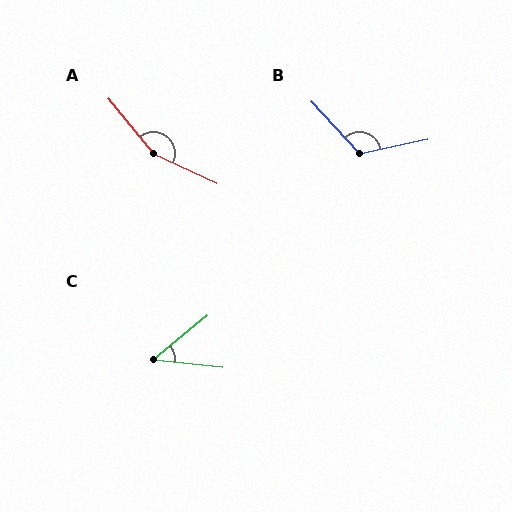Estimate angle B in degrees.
Approximately 121 degrees.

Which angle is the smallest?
C, at approximately 45 degrees.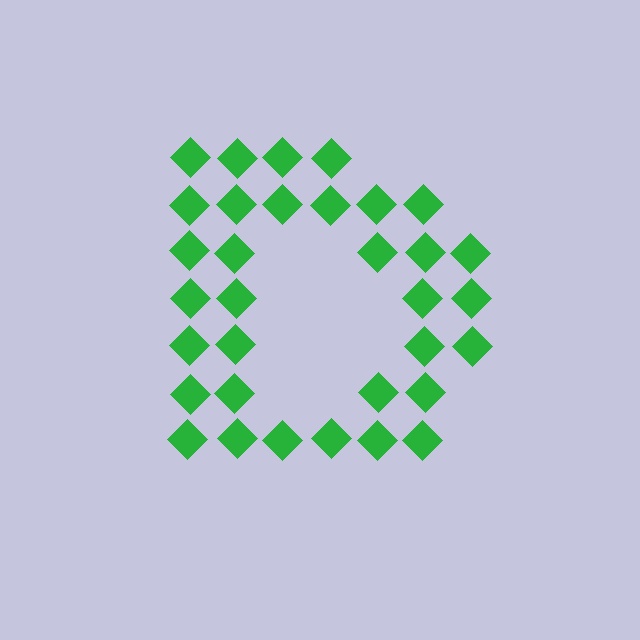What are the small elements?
The small elements are diamonds.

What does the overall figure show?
The overall figure shows the letter D.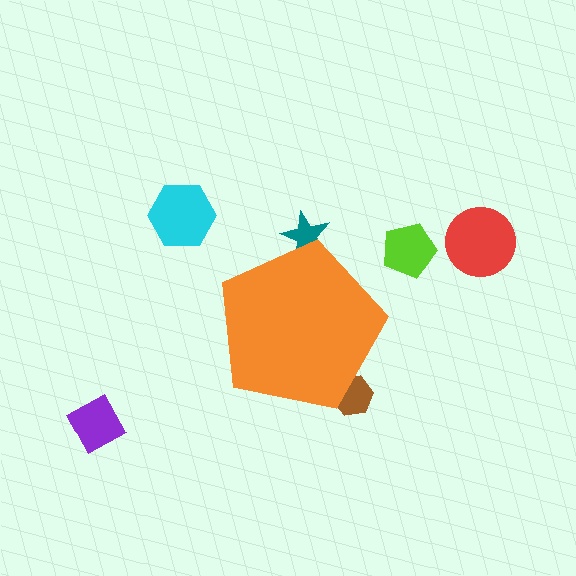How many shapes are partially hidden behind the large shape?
2 shapes are partially hidden.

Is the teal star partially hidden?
Yes, the teal star is partially hidden behind the orange pentagon.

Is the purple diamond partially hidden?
No, the purple diamond is fully visible.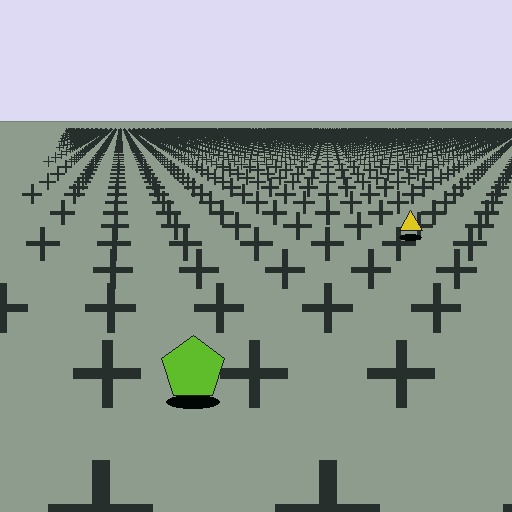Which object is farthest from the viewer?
The yellow triangle is farthest from the viewer. It appears smaller and the ground texture around it is denser.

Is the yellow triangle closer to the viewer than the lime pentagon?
No. The lime pentagon is closer — you can tell from the texture gradient: the ground texture is coarser near it.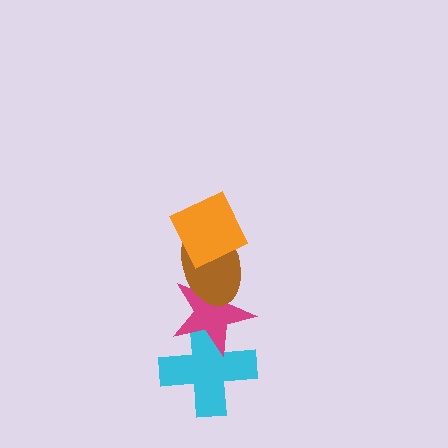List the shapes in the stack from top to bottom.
From top to bottom: the orange diamond, the brown ellipse, the magenta star, the cyan cross.